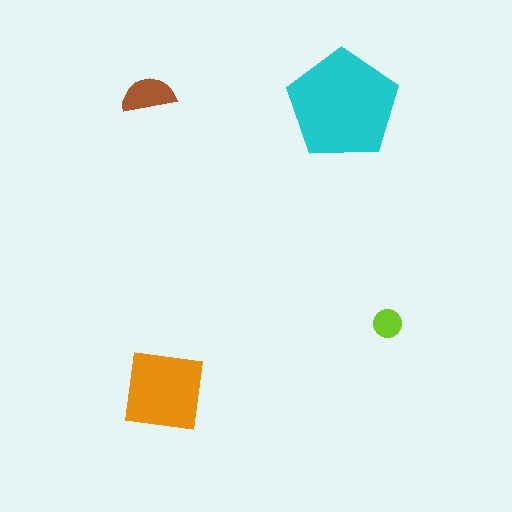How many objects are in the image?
There are 4 objects in the image.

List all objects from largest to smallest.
The cyan pentagon, the orange square, the brown semicircle, the lime circle.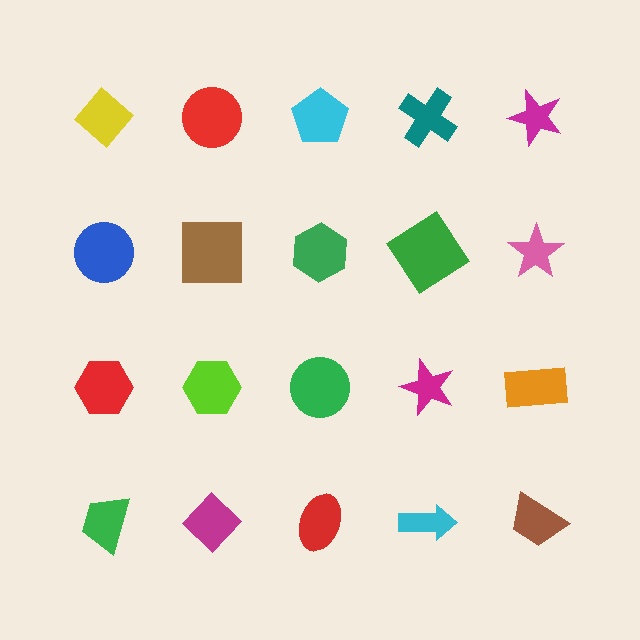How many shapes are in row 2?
5 shapes.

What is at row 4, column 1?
A green trapezoid.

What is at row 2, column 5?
A pink star.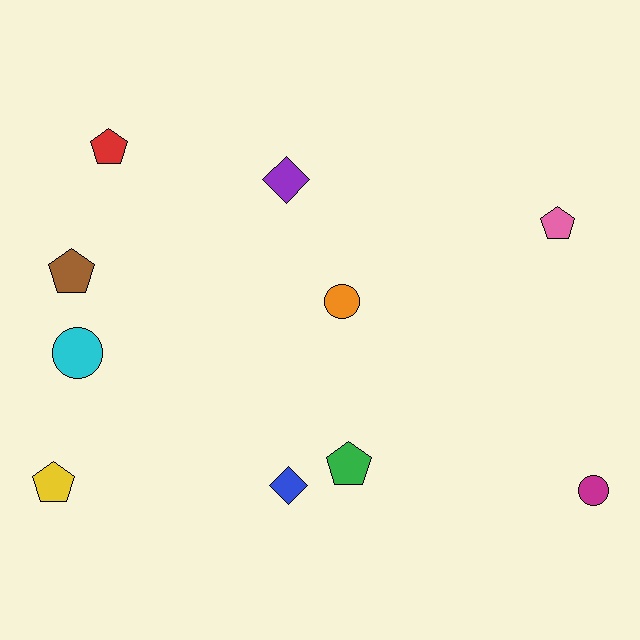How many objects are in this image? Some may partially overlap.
There are 10 objects.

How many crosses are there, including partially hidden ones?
There are no crosses.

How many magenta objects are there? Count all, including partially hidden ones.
There is 1 magenta object.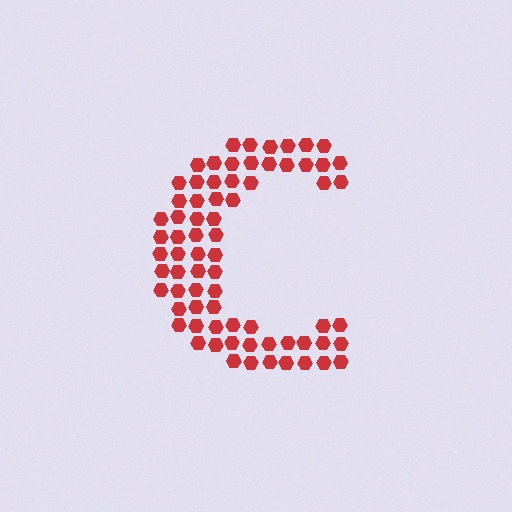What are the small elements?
The small elements are hexagons.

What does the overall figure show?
The overall figure shows the letter C.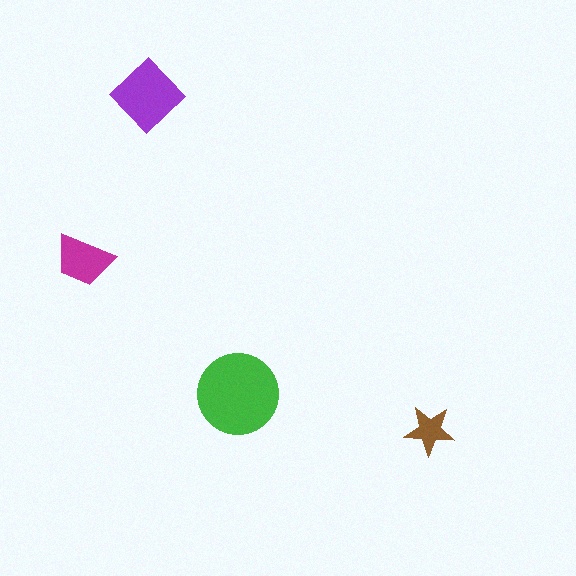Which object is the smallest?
The brown star.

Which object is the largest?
The green circle.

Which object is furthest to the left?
The magenta trapezoid is leftmost.